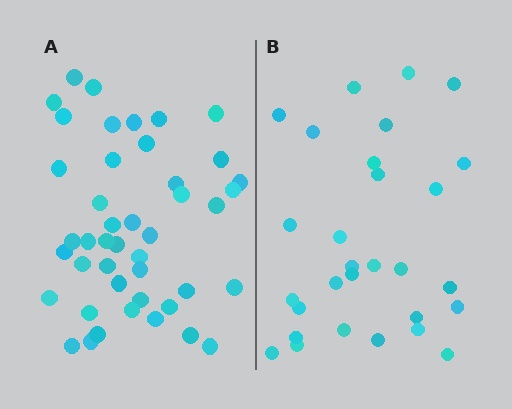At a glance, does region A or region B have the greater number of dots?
Region A (the left region) has more dots.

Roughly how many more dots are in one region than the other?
Region A has approximately 15 more dots than region B.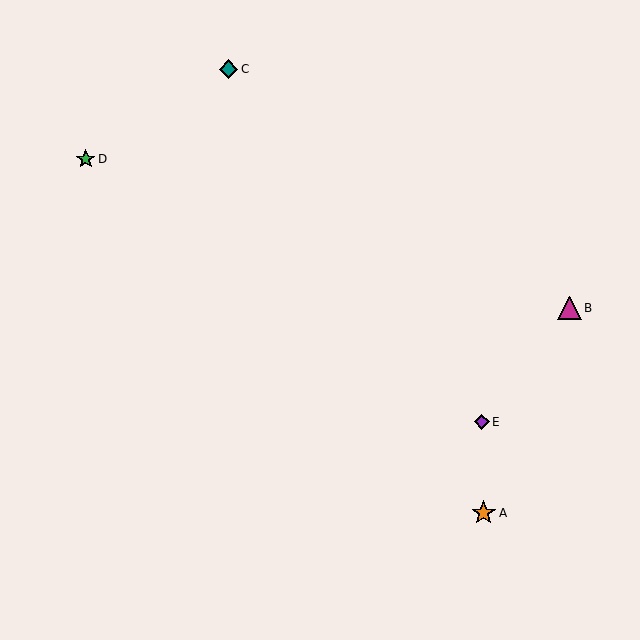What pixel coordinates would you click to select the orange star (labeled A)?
Click at (484, 513) to select the orange star A.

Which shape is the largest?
The orange star (labeled A) is the largest.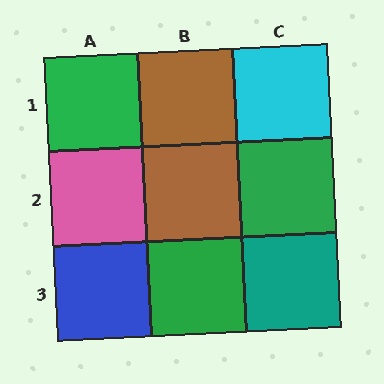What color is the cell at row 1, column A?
Green.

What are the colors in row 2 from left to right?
Pink, brown, green.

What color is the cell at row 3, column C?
Teal.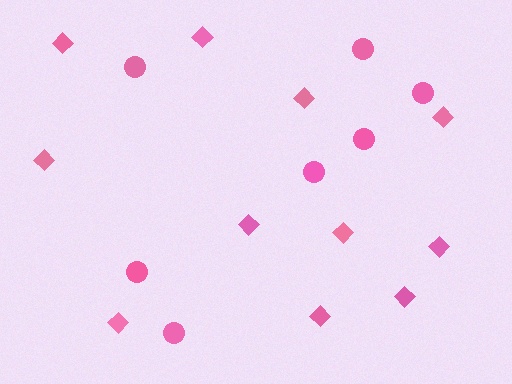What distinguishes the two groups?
There are 2 groups: one group of circles (7) and one group of diamonds (11).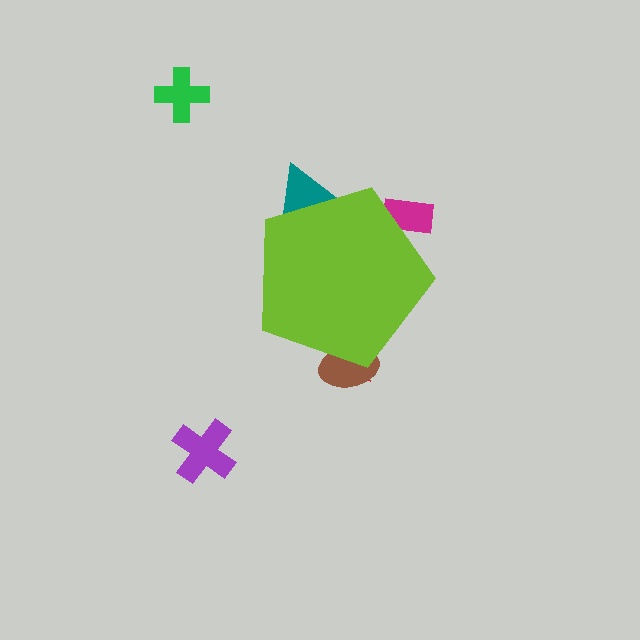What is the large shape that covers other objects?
A lime pentagon.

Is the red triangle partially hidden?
Yes, the red triangle is partially hidden behind the lime pentagon.